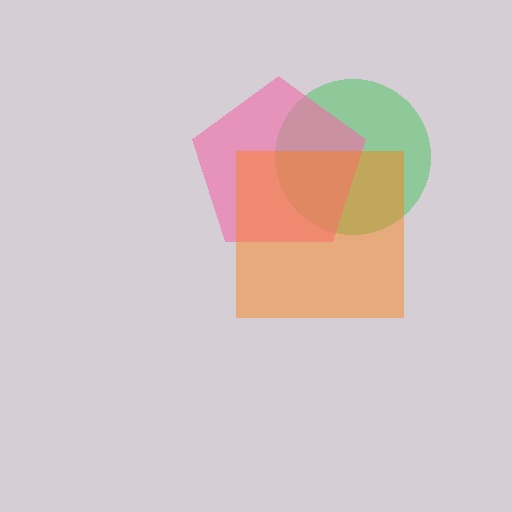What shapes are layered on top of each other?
The layered shapes are: a green circle, a pink pentagon, an orange square.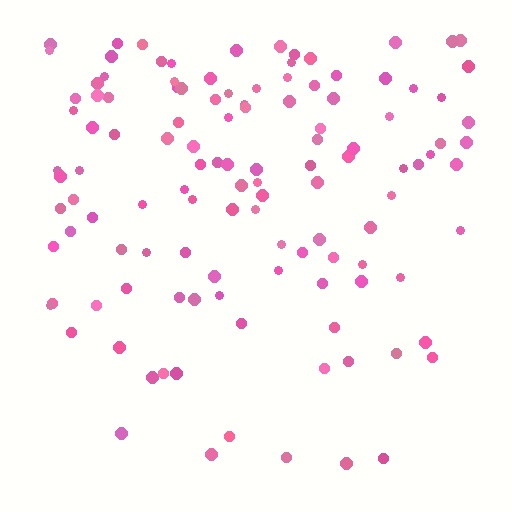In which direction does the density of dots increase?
From bottom to top, with the top side densest.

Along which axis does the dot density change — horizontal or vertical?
Vertical.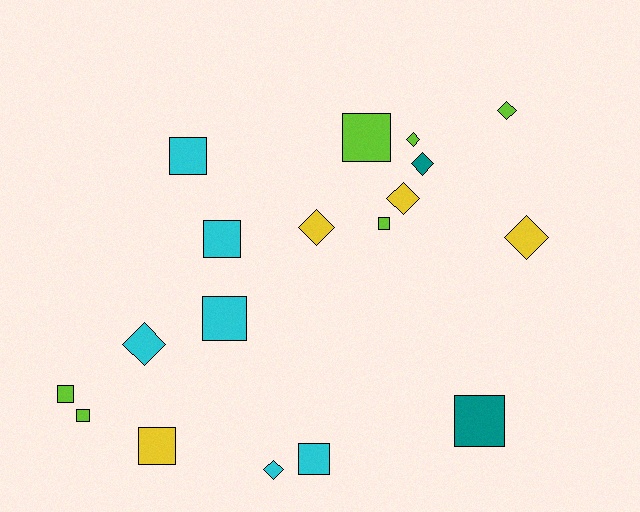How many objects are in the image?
There are 18 objects.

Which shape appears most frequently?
Square, with 10 objects.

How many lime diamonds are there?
There are 2 lime diamonds.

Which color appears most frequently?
Cyan, with 6 objects.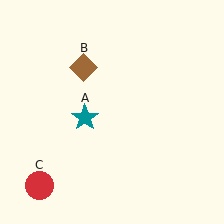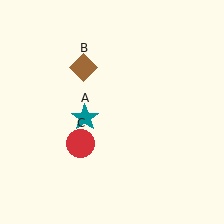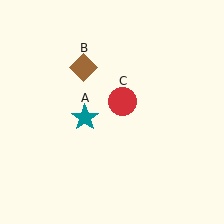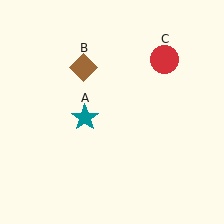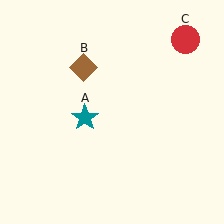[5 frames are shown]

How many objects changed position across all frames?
1 object changed position: red circle (object C).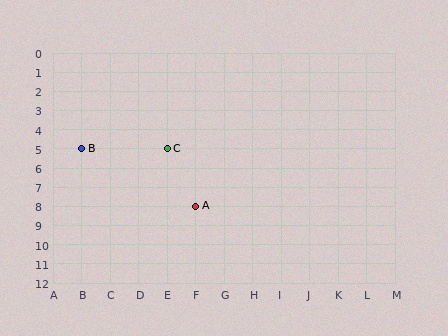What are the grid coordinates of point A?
Point A is at grid coordinates (F, 8).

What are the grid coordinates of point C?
Point C is at grid coordinates (E, 5).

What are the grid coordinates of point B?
Point B is at grid coordinates (B, 5).